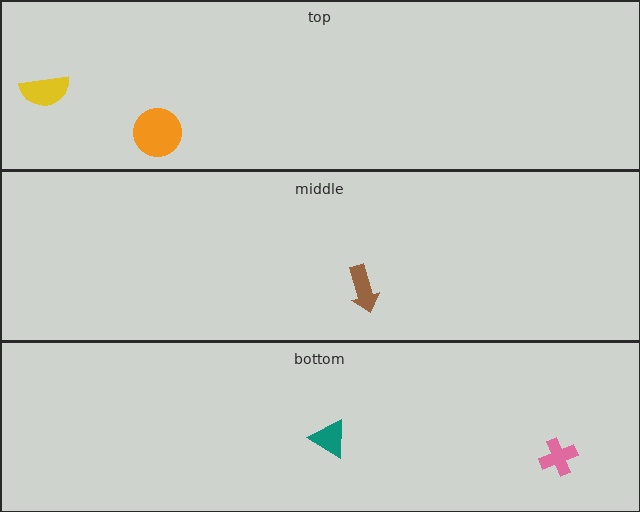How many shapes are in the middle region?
1.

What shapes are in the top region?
The yellow semicircle, the orange circle.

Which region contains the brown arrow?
The middle region.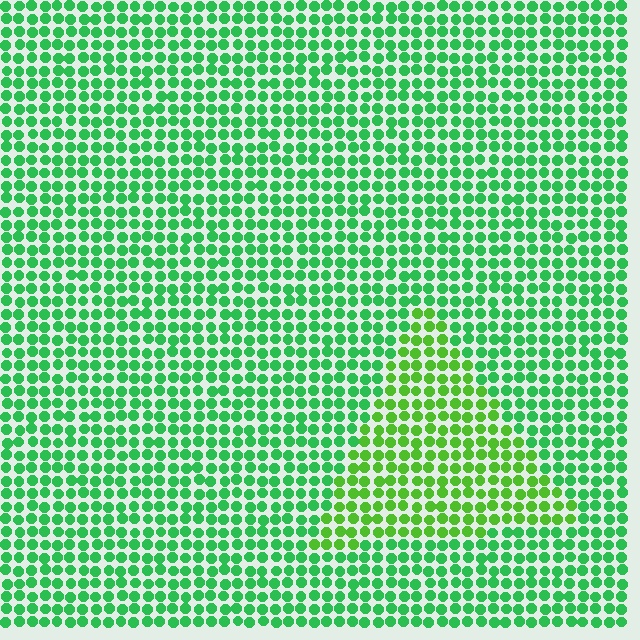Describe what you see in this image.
The image is filled with small green elements in a uniform arrangement. A triangle-shaped region is visible where the elements are tinted to a slightly different hue, forming a subtle color boundary.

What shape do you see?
I see a triangle.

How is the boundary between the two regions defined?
The boundary is defined purely by a slight shift in hue (about 29 degrees). Spacing, size, and orientation are identical on both sides.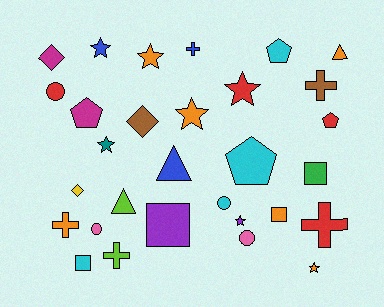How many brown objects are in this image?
There are 2 brown objects.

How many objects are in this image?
There are 30 objects.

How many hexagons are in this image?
There are no hexagons.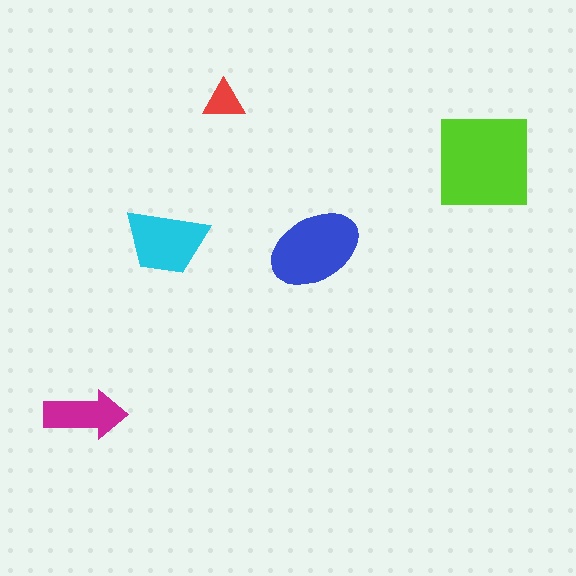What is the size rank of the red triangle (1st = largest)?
5th.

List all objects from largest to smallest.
The lime square, the blue ellipse, the cyan trapezoid, the magenta arrow, the red triangle.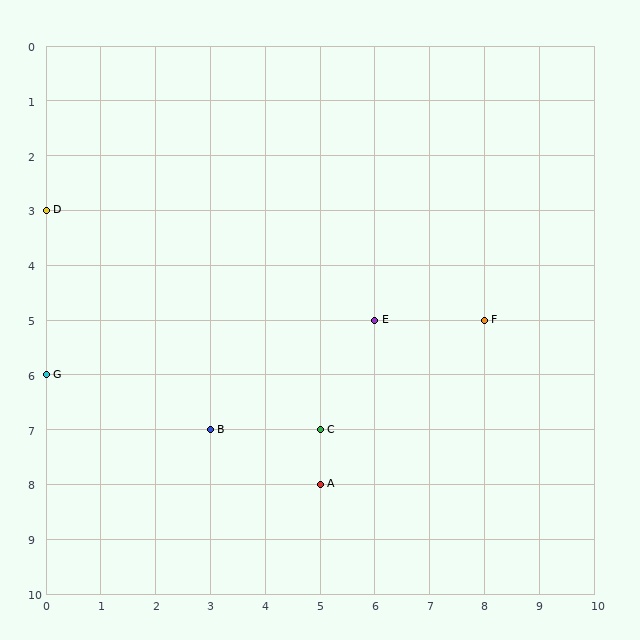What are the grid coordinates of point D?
Point D is at grid coordinates (0, 3).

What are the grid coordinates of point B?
Point B is at grid coordinates (3, 7).